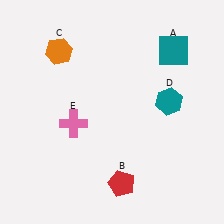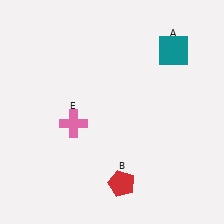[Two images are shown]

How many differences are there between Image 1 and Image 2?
There are 2 differences between the two images.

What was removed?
The orange hexagon (C), the teal hexagon (D) were removed in Image 2.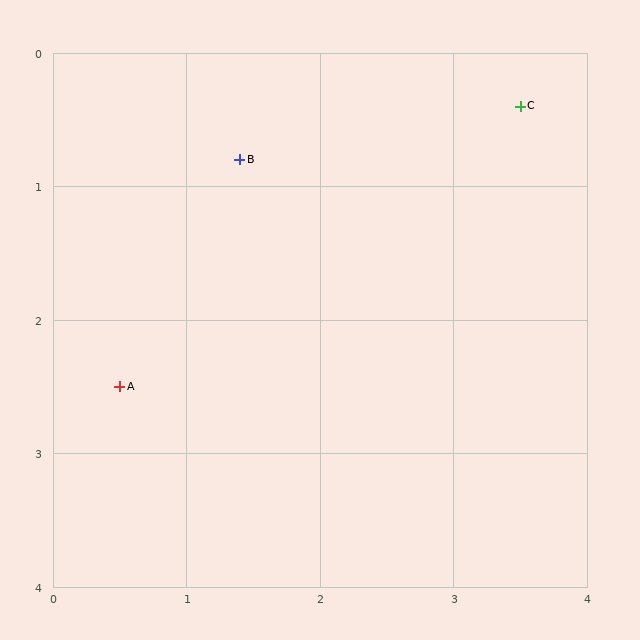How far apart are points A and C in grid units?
Points A and C are about 3.7 grid units apart.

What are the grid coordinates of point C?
Point C is at approximately (3.5, 0.4).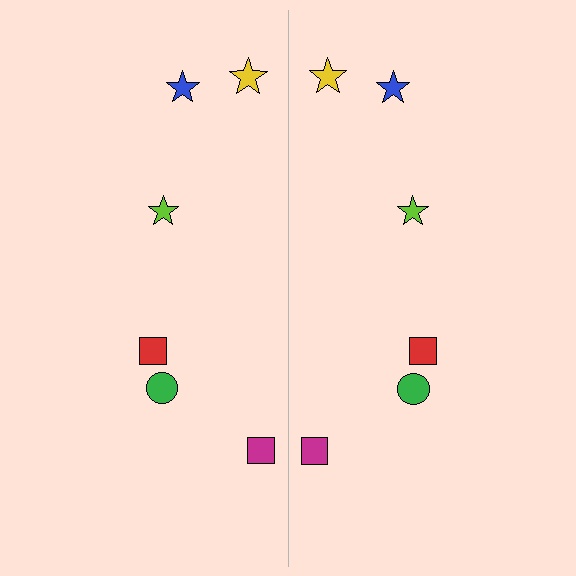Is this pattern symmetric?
Yes, this pattern has bilateral (reflection) symmetry.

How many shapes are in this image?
There are 12 shapes in this image.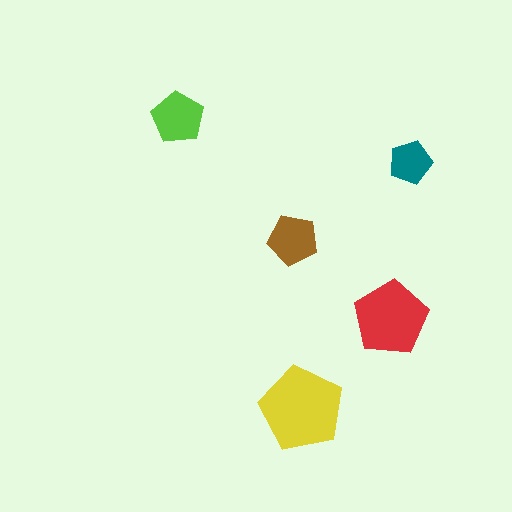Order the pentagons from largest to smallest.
the yellow one, the red one, the lime one, the brown one, the teal one.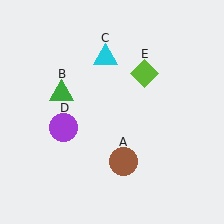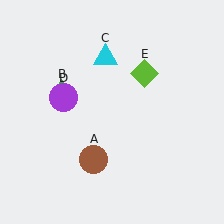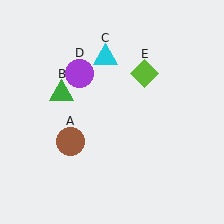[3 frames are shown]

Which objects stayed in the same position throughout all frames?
Green triangle (object B) and cyan triangle (object C) and lime diamond (object E) remained stationary.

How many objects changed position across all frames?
2 objects changed position: brown circle (object A), purple circle (object D).